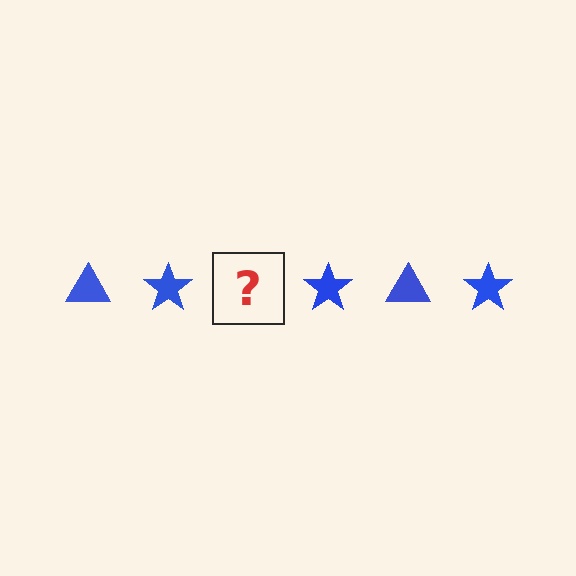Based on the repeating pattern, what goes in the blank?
The blank should be a blue triangle.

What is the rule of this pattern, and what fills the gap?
The rule is that the pattern cycles through triangle, star shapes in blue. The gap should be filled with a blue triangle.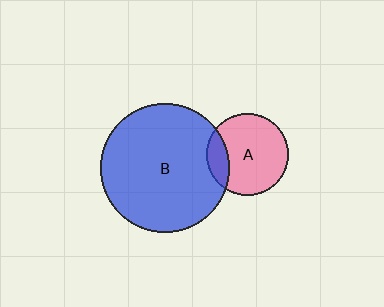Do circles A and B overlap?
Yes.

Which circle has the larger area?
Circle B (blue).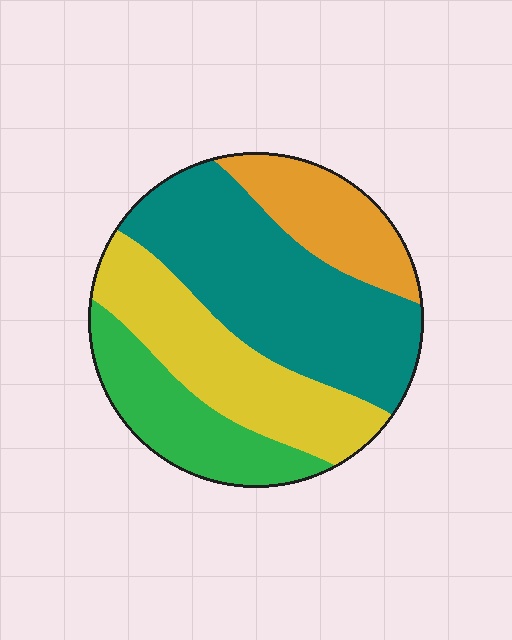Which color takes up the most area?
Teal, at roughly 40%.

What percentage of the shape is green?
Green covers 18% of the shape.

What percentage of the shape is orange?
Orange takes up about one sixth (1/6) of the shape.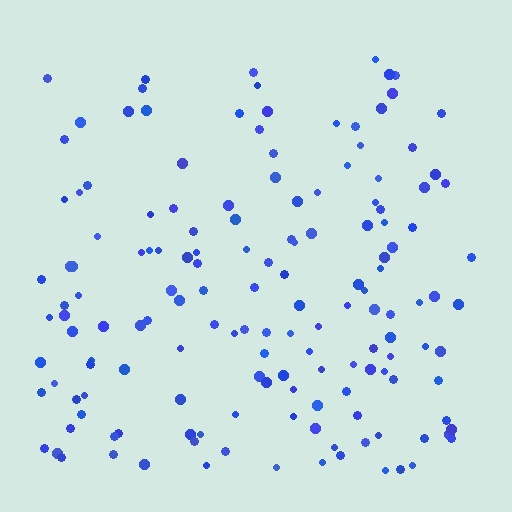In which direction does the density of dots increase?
From top to bottom, with the bottom side densest.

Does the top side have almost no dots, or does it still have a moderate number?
Still a moderate number, just noticeably fewer than the bottom.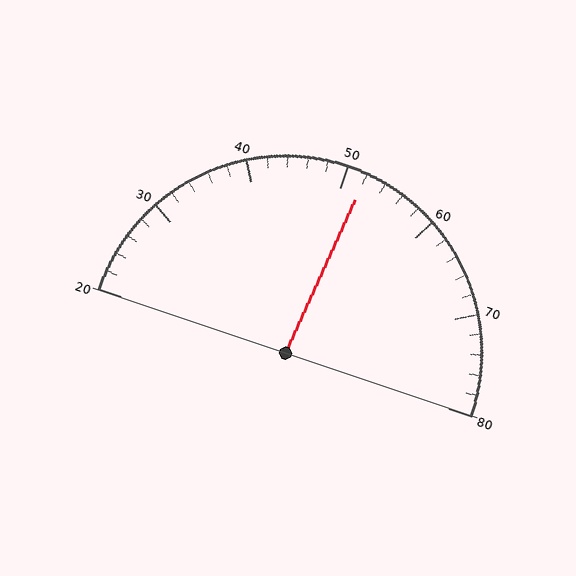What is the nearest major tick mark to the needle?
The nearest major tick mark is 50.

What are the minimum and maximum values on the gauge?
The gauge ranges from 20 to 80.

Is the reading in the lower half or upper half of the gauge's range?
The reading is in the upper half of the range (20 to 80).